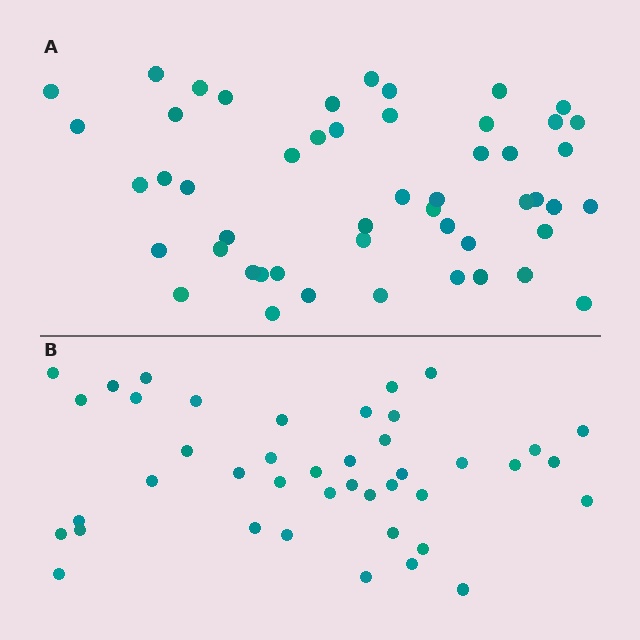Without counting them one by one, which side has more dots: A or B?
Region A (the top region) has more dots.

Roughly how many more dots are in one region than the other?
Region A has roughly 8 or so more dots than region B.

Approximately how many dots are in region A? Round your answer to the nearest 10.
About 50 dots.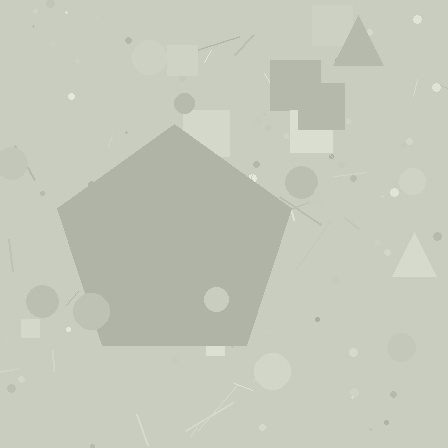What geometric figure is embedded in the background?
A pentagon is embedded in the background.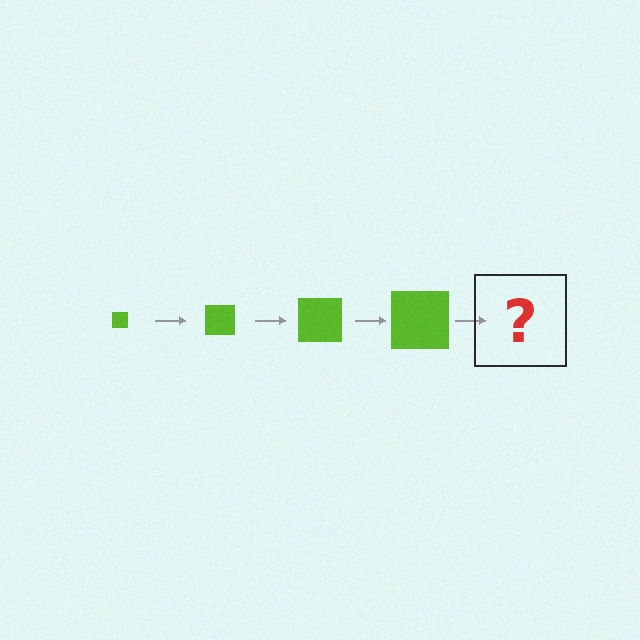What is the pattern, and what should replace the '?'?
The pattern is that the square gets progressively larger each step. The '?' should be a lime square, larger than the previous one.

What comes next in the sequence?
The next element should be a lime square, larger than the previous one.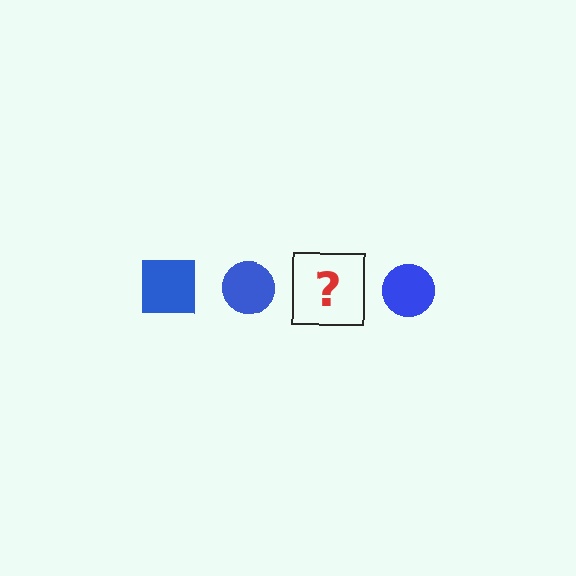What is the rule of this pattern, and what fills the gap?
The rule is that the pattern cycles through square, circle shapes in blue. The gap should be filled with a blue square.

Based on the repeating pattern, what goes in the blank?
The blank should be a blue square.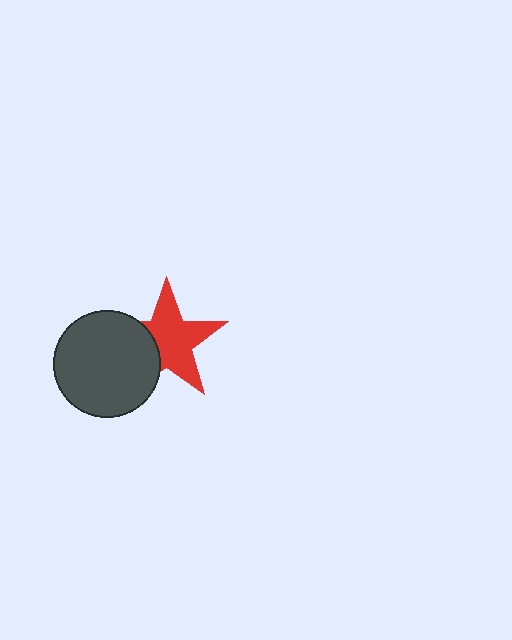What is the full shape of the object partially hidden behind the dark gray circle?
The partially hidden object is a red star.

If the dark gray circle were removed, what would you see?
You would see the complete red star.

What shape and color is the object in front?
The object in front is a dark gray circle.